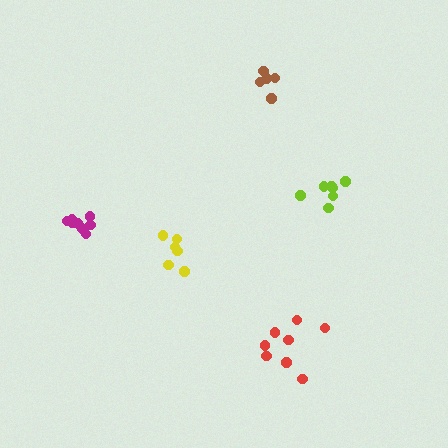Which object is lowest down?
The red cluster is bottommost.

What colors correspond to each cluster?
The clusters are colored: lime, red, yellow, magenta, brown.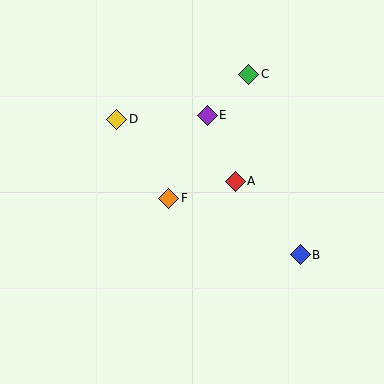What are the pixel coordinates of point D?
Point D is at (117, 119).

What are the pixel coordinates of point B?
Point B is at (300, 255).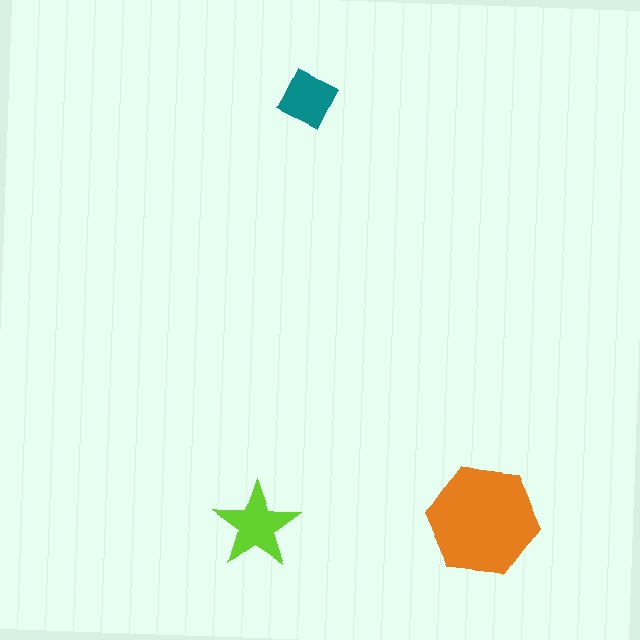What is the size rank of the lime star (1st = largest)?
2nd.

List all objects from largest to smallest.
The orange hexagon, the lime star, the teal square.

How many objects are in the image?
There are 3 objects in the image.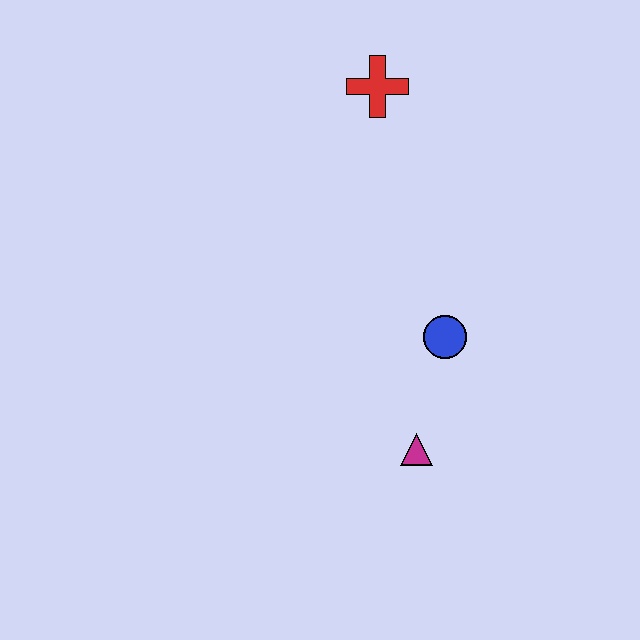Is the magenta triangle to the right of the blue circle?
No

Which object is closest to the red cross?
The blue circle is closest to the red cross.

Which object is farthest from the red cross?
The magenta triangle is farthest from the red cross.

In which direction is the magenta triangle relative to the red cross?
The magenta triangle is below the red cross.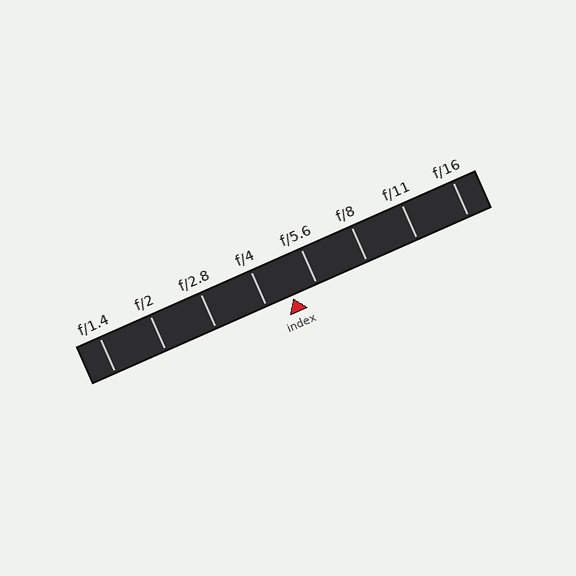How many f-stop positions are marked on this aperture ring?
There are 8 f-stop positions marked.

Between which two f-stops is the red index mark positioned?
The index mark is between f/4 and f/5.6.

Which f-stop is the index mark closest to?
The index mark is closest to f/5.6.